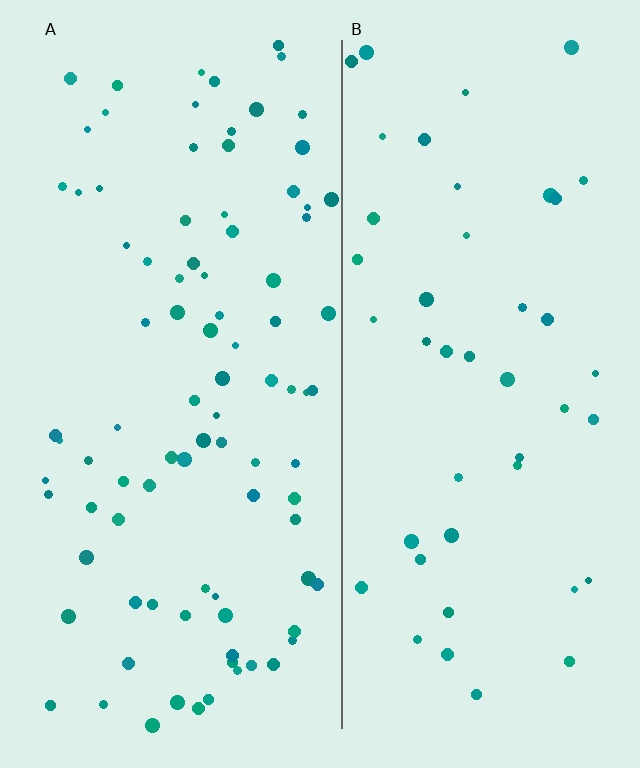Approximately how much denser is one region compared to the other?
Approximately 1.9× — region A over region B.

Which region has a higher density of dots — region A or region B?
A (the left).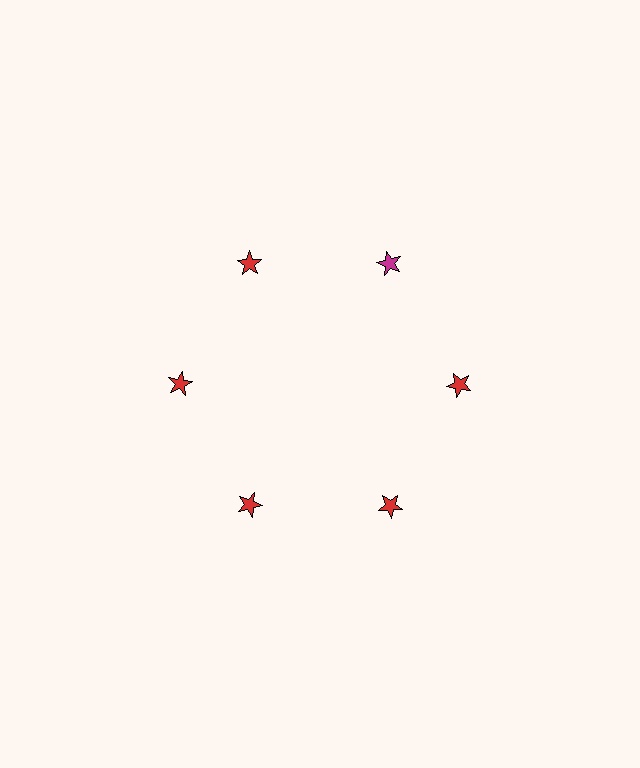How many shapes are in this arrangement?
There are 6 shapes arranged in a ring pattern.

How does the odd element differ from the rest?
It has a different color: magenta instead of red.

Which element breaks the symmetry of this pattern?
The magenta star at roughly the 1 o'clock position breaks the symmetry. All other shapes are red stars.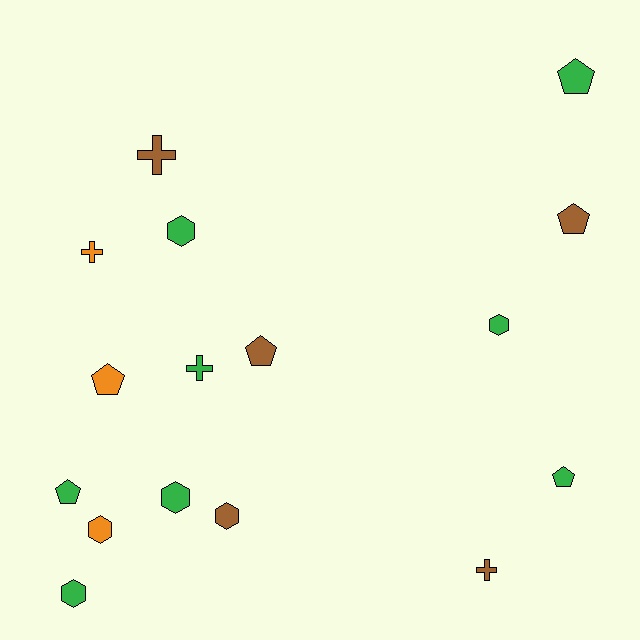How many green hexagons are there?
There are 4 green hexagons.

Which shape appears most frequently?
Hexagon, with 6 objects.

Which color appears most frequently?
Green, with 8 objects.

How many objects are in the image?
There are 16 objects.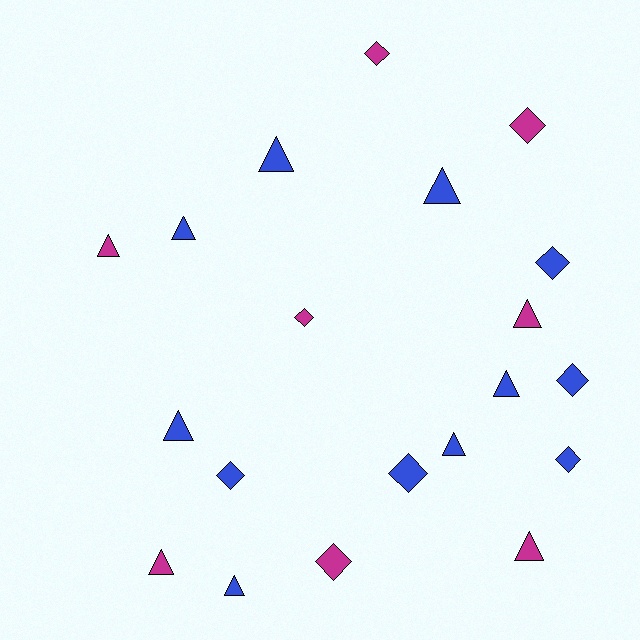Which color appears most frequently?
Blue, with 12 objects.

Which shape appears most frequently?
Triangle, with 11 objects.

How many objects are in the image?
There are 20 objects.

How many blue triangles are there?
There are 7 blue triangles.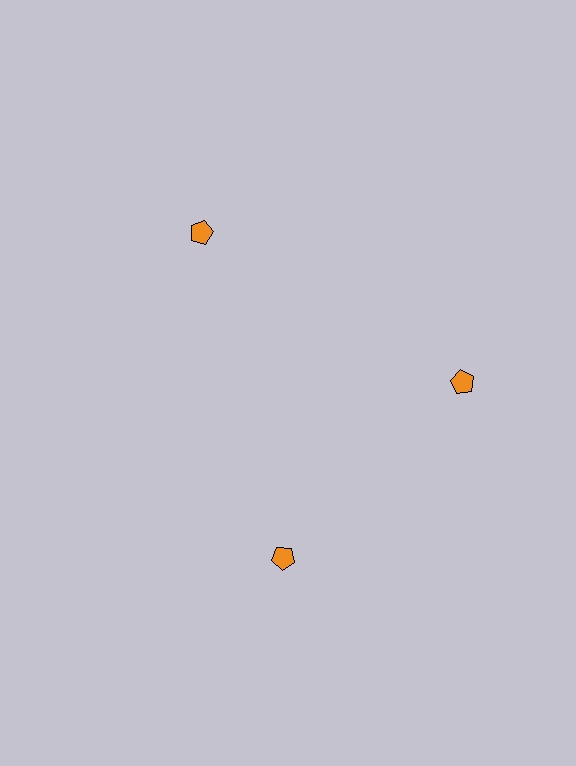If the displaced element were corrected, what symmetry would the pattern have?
It would have 3-fold rotational symmetry — the pattern would map onto itself every 120 degrees.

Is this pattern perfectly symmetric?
No. The 3 orange pentagons are arranged in a ring, but one element near the 7 o'clock position is rotated out of alignment along the ring, breaking the 3-fold rotational symmetry.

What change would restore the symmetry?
The symmetry would be restored by rotating it back into even spacing with its neighbors so that all 3 pentagons sit at equal angles and equal distance from the center.